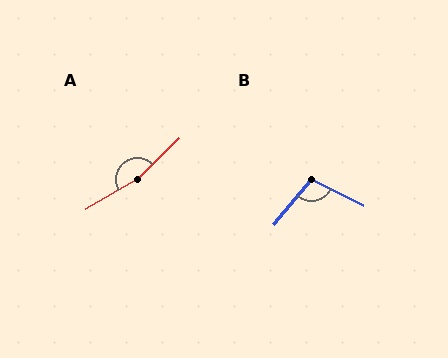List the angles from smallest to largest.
B (103°), A (166°).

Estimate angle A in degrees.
Approximately 166 degrees.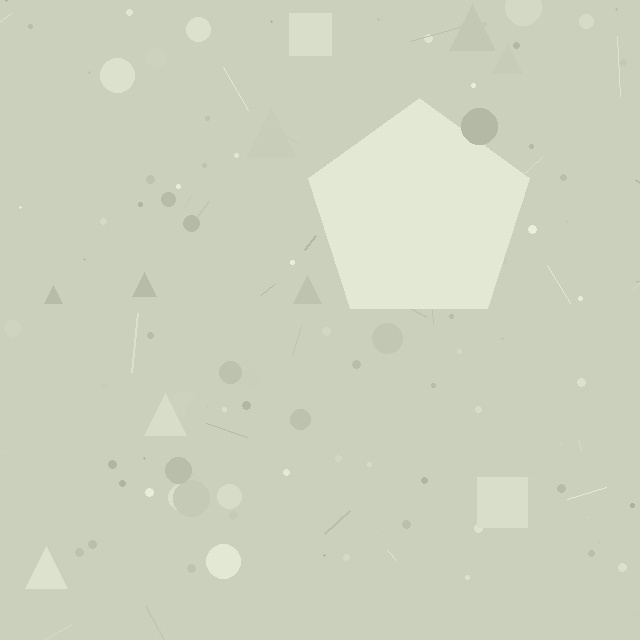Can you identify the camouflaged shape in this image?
The camouflaged shape is a pentagon.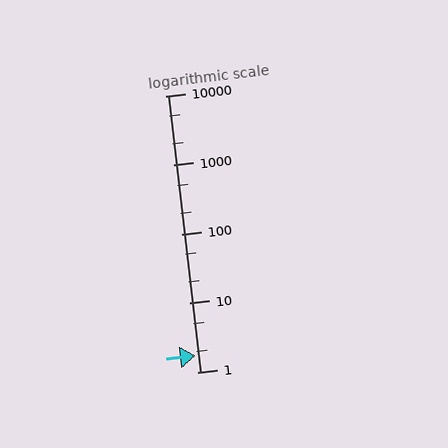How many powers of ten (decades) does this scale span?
The scale spans 4 decades, from 1 to 10000.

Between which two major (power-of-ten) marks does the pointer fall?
The pointer is between 1 and 10.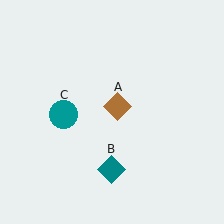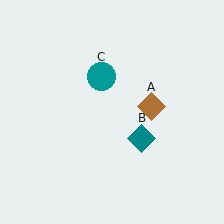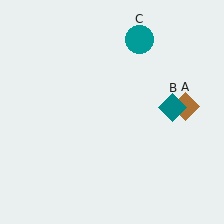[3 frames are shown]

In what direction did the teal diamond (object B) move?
The teal diamond (object B) moved up and to the right.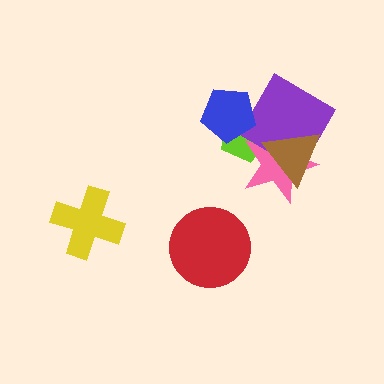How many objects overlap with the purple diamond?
4 objects overlap with the purple diamond.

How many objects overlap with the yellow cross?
0 objects overlap with the yellow cross.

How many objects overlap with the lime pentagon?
4 objects overlap with the lime pentagon.